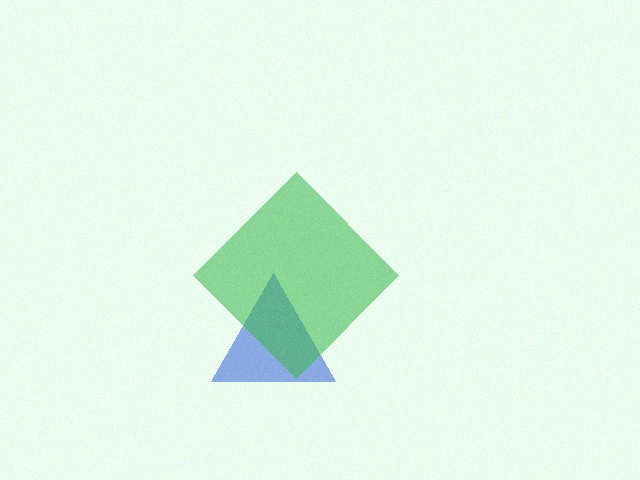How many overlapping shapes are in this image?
There are 2 overlapping shapes in the image.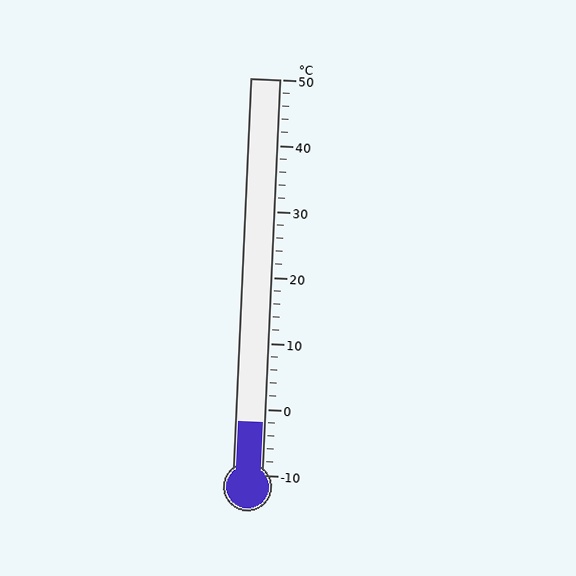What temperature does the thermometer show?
The thermometer shows approximately -2°C.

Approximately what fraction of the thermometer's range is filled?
The thermometer is filled to approximately 15% of its range.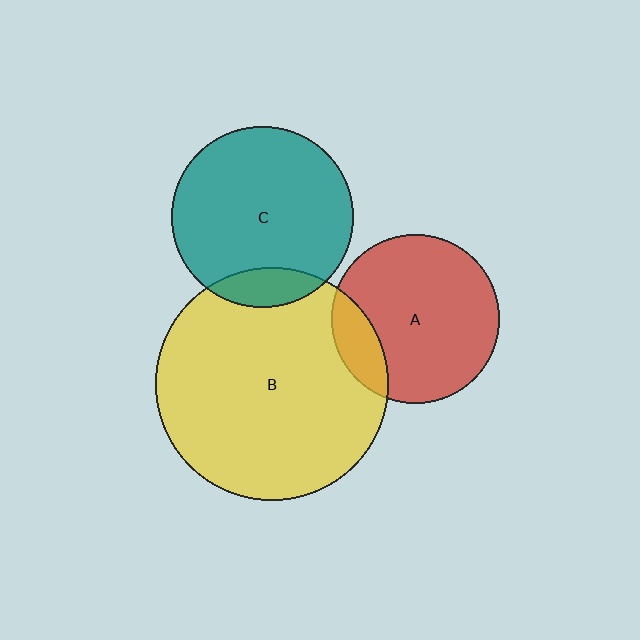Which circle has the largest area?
Circle B (yellow).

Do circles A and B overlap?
Yes.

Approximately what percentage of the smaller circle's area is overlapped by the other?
Approximately 15%.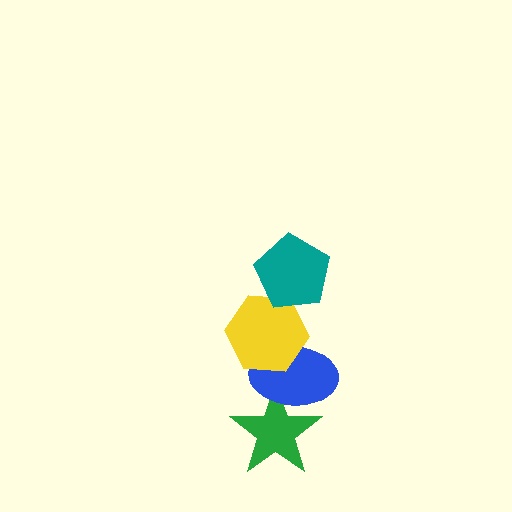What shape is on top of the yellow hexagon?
The teal pentagon is on top of the yellow hexagon.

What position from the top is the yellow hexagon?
The yellow hexagon is 2nd from the top.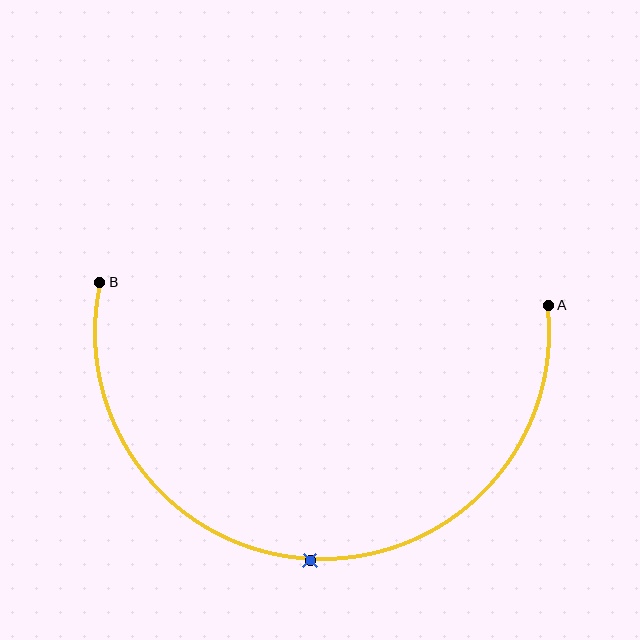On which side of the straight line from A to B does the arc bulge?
The arc bulges below the straight line connecting A and B.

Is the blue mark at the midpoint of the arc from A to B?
Yes. The blue mark lies on the arc at equal arc-length from both A and B — it is the arc midpoint.